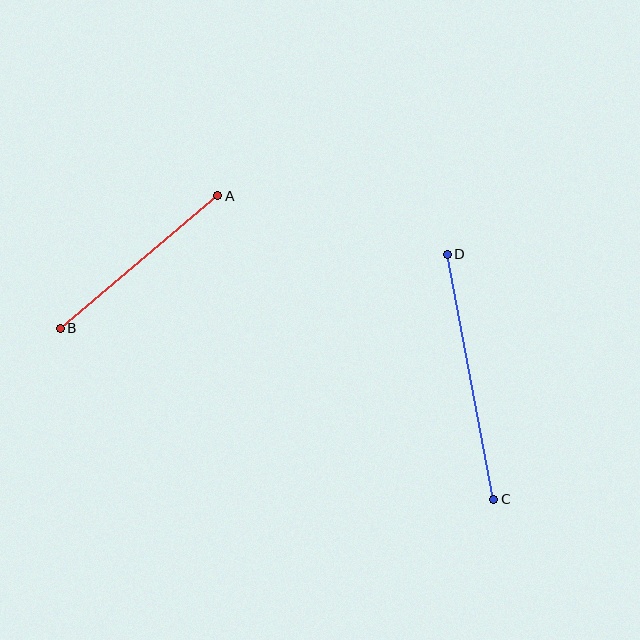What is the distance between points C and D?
The distance is approximately 250 pixels.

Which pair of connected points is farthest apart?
Points C and D are farthest apart.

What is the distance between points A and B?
The distance is approximately 206 pixels.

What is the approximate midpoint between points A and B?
The midpoint is at approximately (139, 262) pixels.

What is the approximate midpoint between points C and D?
The midpoint is at approximately (471, 377) pixels.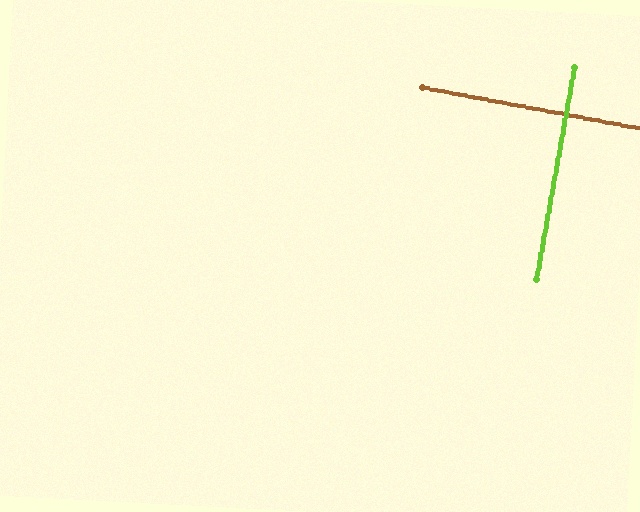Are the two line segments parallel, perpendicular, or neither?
Perpendicular — they meet at approximately 90°.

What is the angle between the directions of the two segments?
Approximately 90 degrees.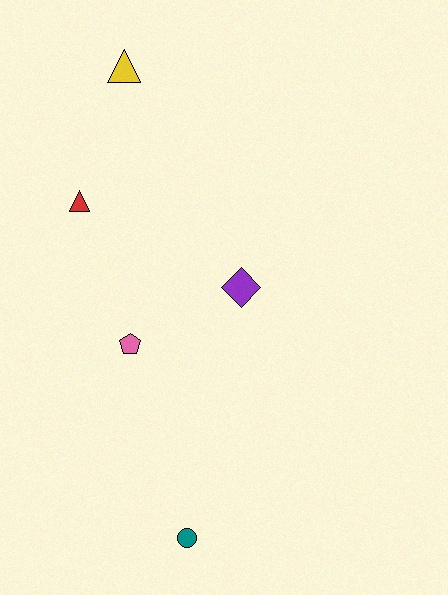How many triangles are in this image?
There are 2 triangles.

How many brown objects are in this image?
There are no brown objects.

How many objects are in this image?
There are 5 objects.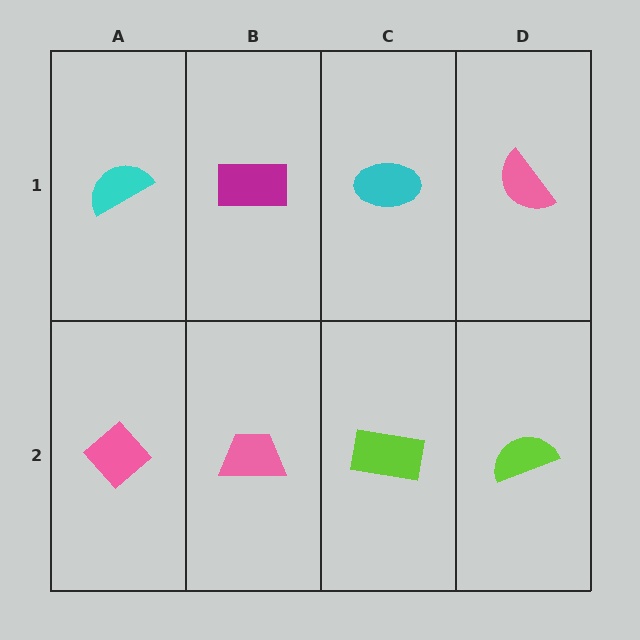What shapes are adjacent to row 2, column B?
A magenta rectangle (row 1, column B), a pink diamond (row 2, column A), a lime rectangle (row 2, column C).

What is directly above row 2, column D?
A pink semicircle.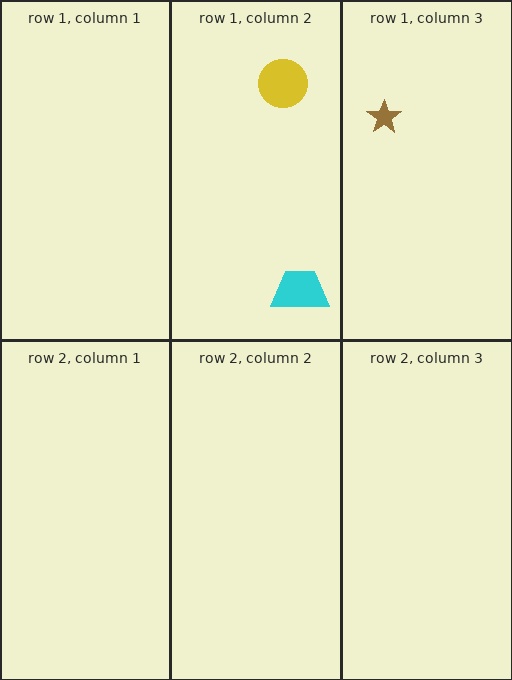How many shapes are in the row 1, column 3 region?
1.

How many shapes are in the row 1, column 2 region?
2.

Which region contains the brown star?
The row 1, column 3 region.